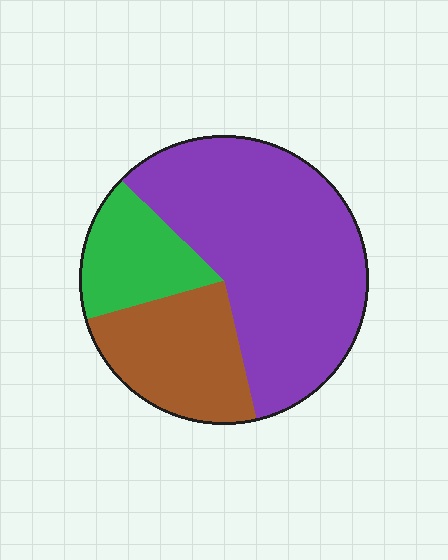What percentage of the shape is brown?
Brown takes up about one quarter (1/4) of the shape.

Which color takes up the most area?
Purple, at roughly 60%.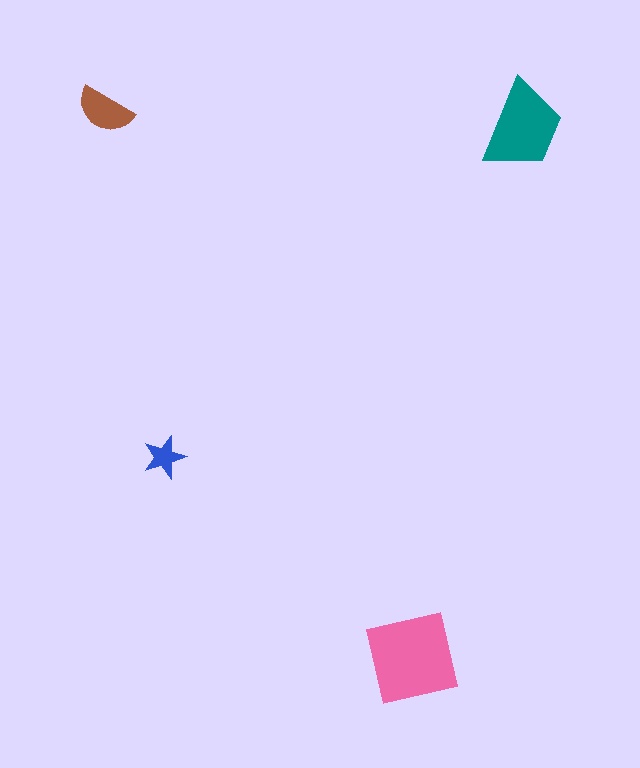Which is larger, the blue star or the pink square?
The pink square.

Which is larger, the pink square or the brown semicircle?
The pink square.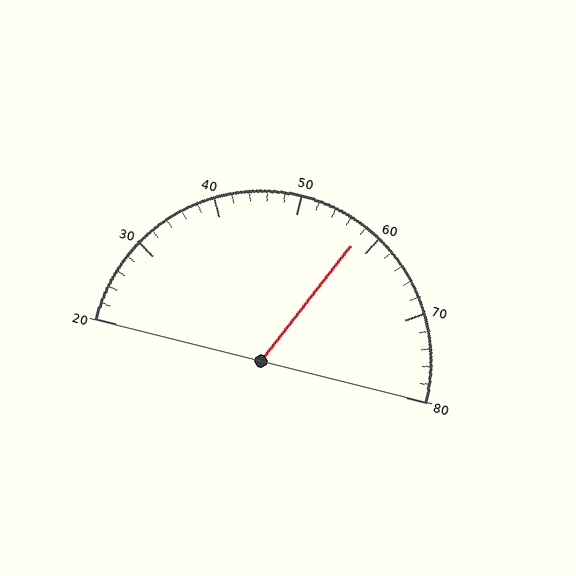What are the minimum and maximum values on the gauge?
The gauge ranges from 20 to 80.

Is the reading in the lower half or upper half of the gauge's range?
The reading is in the upper half of the range (20 to 80).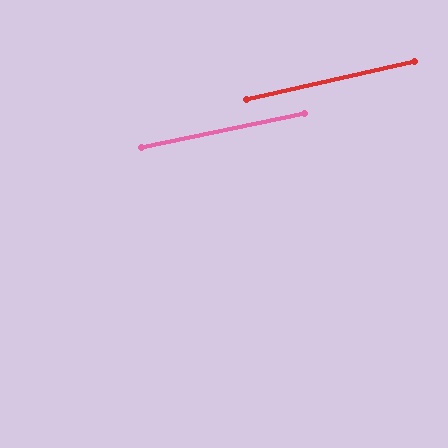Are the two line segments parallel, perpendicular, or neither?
Parallel — their directions differ by only 0.9°.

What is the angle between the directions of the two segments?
Approximately 1 degree.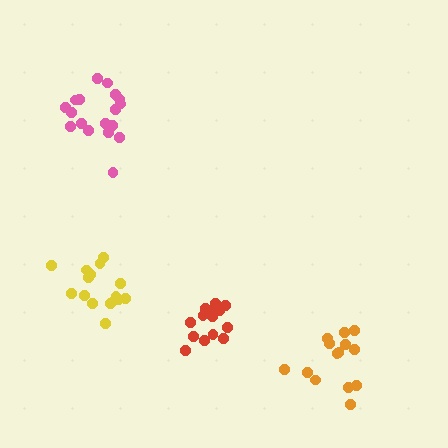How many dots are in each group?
Group 1: 16 dots, Group 2: 14 dots, Group 3: 18 dots, Group 4: 16 dots (64 total).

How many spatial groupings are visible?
There are 4 spatial groupings.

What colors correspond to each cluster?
The clusters are colored: yellow, orange, pink, red.